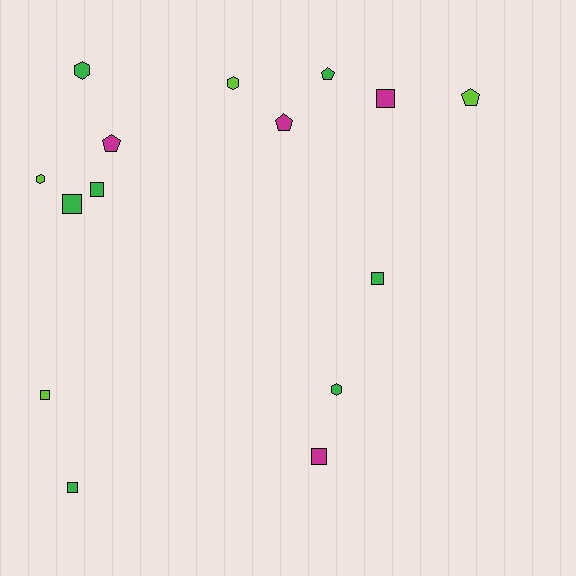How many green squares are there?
There are 4 green squares.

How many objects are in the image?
There are 15 objects.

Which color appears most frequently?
Green, with 7 objects.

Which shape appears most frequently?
Square, with 7 objects.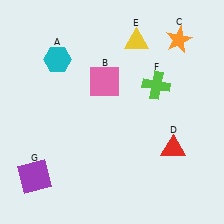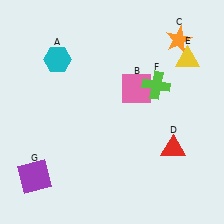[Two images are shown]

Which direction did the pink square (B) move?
The pink square (B) moved right.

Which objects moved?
The objects that moved are: the pink square (B), the yellow triangle (E).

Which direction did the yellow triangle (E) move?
The yellow triangle (E) moved right.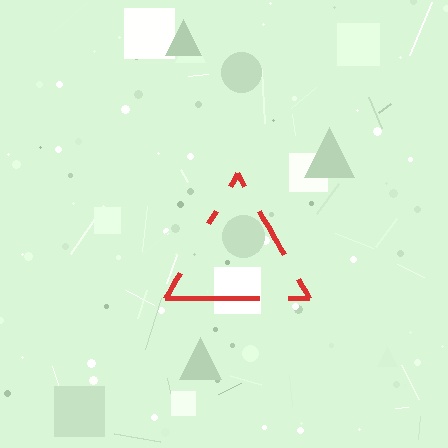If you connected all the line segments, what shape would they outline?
They would outline a triangle.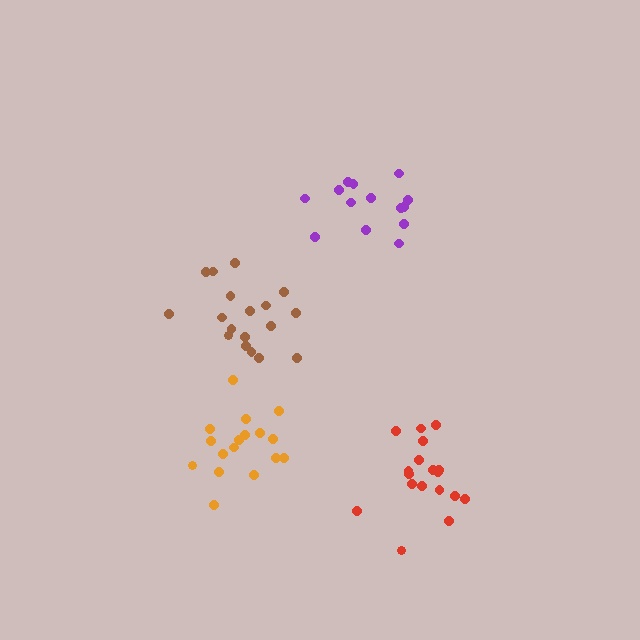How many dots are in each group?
Group 1: 18 dots, Group 2: 17 dots, Group 3: 18 dots, Group 4: 14 dots (67 total).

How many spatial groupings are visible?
There are 4 spatial groupings.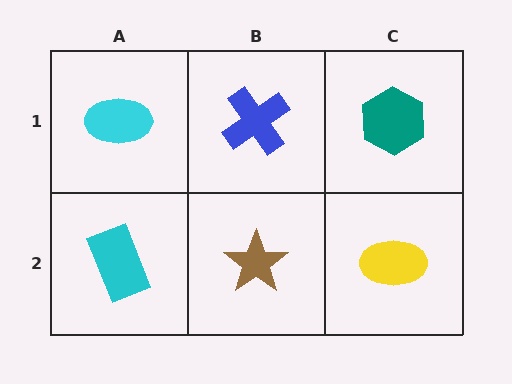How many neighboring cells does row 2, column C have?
2.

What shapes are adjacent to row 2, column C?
A teal hexagon (row 1, column C), a brown star (row 2, column B).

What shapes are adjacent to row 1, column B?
A brown star (row 2, column B), a cyan ellipse (row 1, column A), a teal hexagon (row 1, column C).